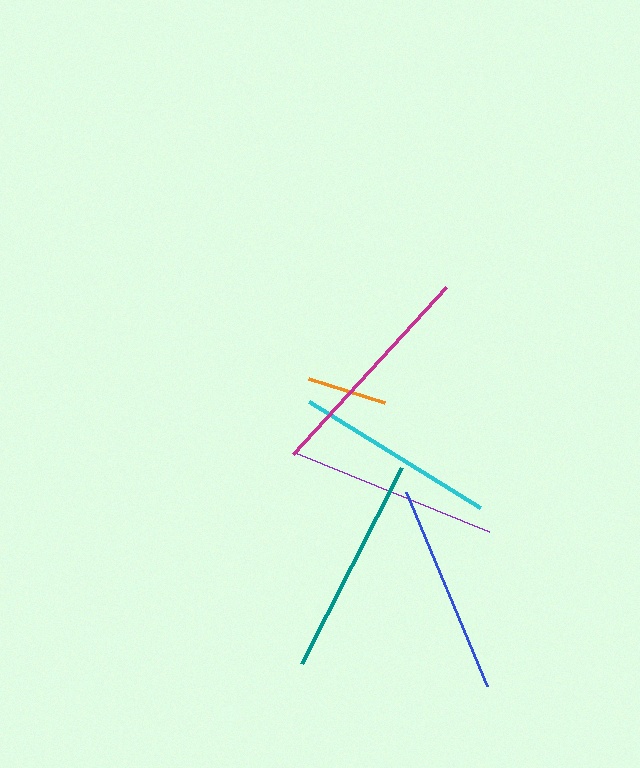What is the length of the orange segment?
The orange segment is approximately 80 pixels long.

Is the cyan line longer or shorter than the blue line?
The blue line is longer than the cyan line.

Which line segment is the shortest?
The orange line is the shortest at approximately 80 pixels.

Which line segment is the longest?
The magenta line is the longest at approximately 227 pixels.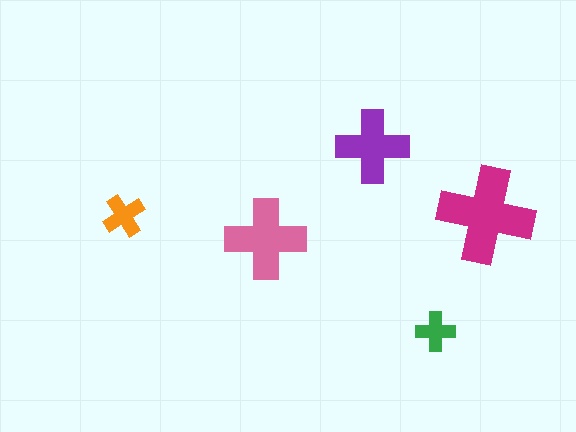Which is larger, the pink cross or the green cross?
The pink one.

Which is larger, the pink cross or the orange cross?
The pink one.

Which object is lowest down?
The green cross is bottommost.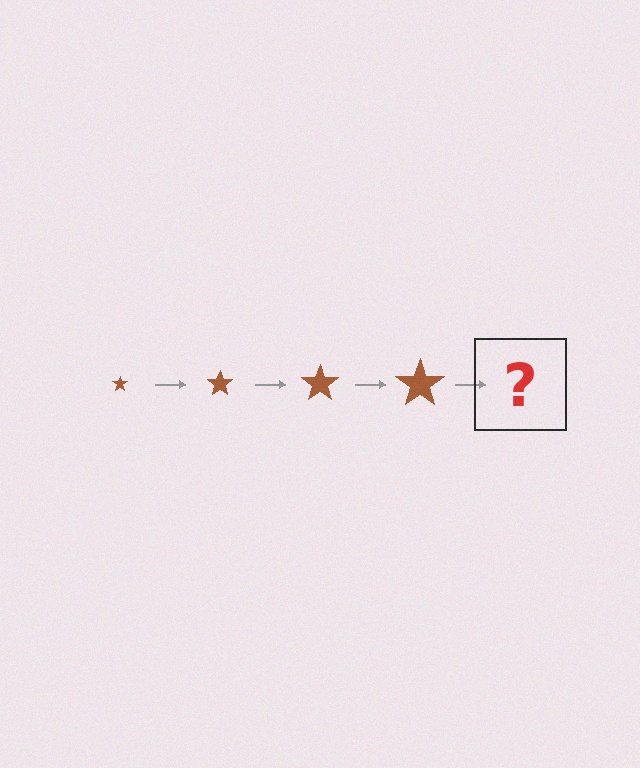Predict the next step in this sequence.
The next step is a brown star, larger than the previous one.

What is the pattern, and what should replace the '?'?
The pattern is that the star gets progressively larger each step. The '?' should be a brown star, larger than the previous one.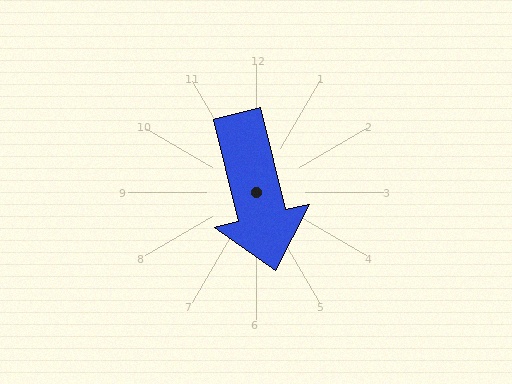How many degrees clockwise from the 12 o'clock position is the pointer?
Approximately 166 degrees.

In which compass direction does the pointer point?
South.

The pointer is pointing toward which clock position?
Roughly 6 o'clock.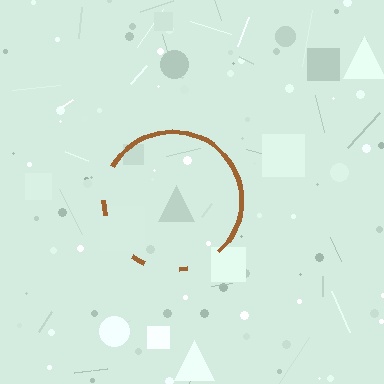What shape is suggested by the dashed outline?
The dashed outline suggests a circle.